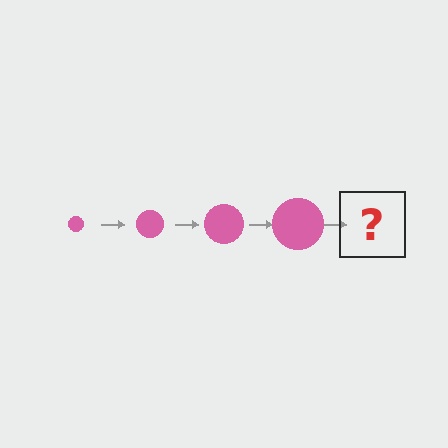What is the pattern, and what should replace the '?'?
The pattern is that the circle gets progressively larger each step. The '?' should be a pink circle, larger than the previous one.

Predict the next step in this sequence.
The next step is a pink circle, larger than the previous one.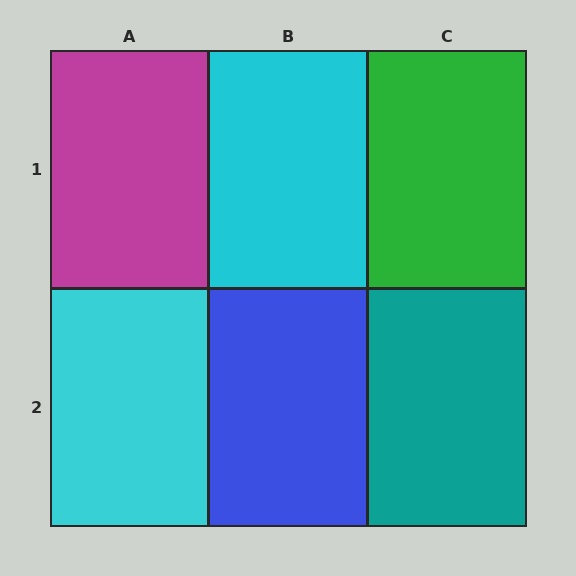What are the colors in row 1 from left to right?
Magenta, cyan, green.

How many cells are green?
1 cell is green.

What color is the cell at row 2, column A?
Cyan.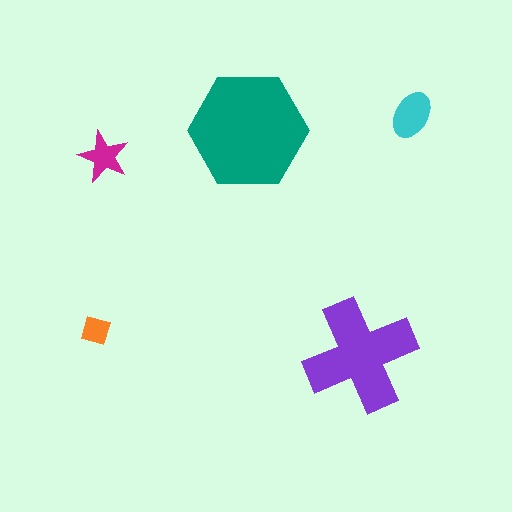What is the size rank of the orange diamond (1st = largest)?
5th.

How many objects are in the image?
There are 5 objects in the image.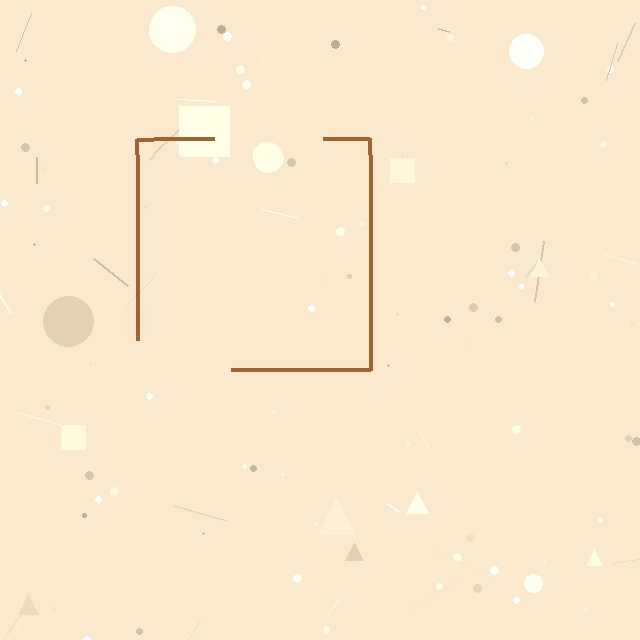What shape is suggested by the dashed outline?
The dashed outline suggests a square.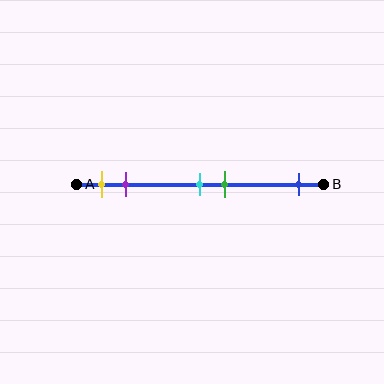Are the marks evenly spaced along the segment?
No, the marks are not evenly spaced.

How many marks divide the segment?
There are 5 marks dividing the segment.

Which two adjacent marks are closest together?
The cyan and green marks are the closest adjacent pair.